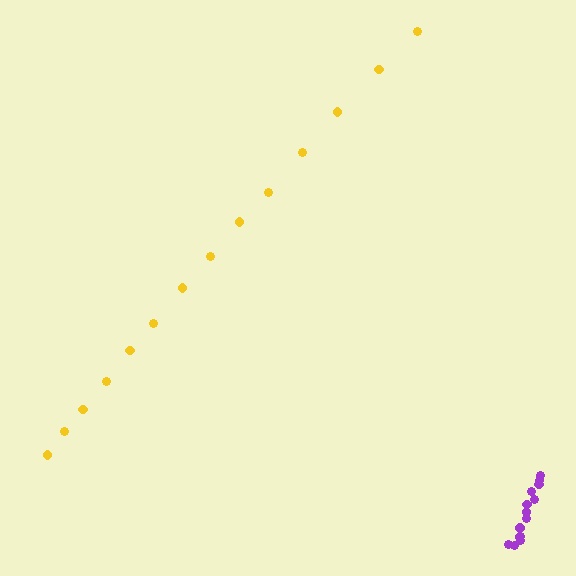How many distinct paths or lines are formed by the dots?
There are 2 distinct paths.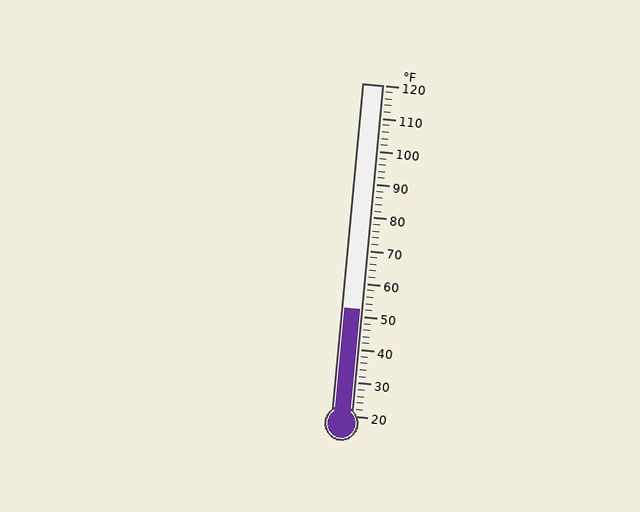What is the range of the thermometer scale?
The thermometer scale ranges from 20°F to 120°F.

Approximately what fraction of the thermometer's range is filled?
The thermometer is filled to approximately 30% of its range.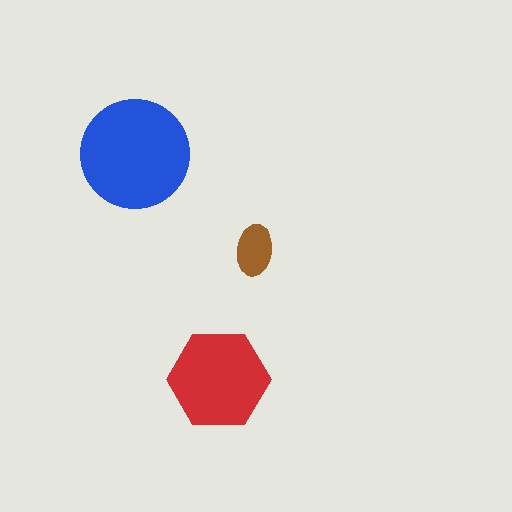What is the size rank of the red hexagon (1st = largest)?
2nd.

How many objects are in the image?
There are 3 objects in the image.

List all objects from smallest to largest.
The brown ellipse, the red hexagon, the blue circle.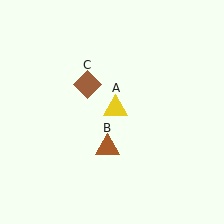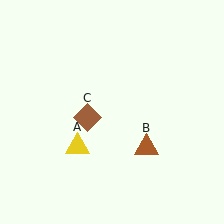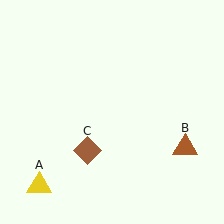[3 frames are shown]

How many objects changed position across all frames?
3 objects changed position: yellow triangle (object A), brown triangle (object B), brown diamond (object C).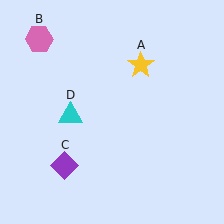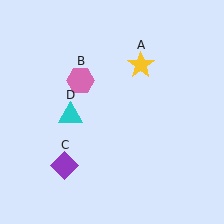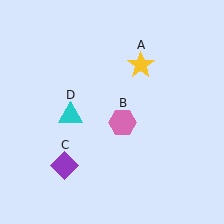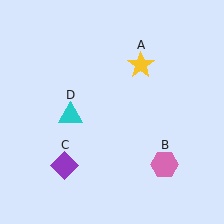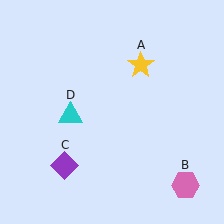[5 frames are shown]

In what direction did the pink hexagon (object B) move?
The pink hexagon (object B) moved down and to the right.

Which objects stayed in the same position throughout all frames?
Yellow star (object A) and purple diamond (object C) and cyan triangle (object D) remained stationary.